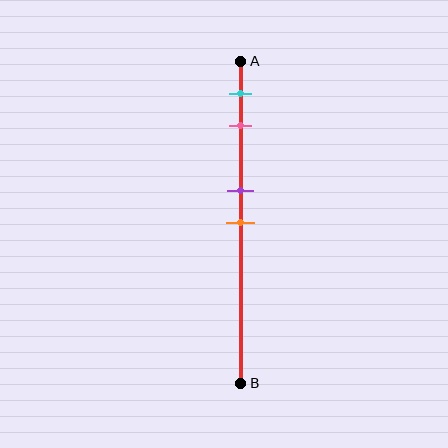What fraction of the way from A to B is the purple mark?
The purple mark is approximately 40% (0.4) of the way from A to B.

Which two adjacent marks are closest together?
The purple and orange marks are the closest adjacent pair.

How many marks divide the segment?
There are 4 marks dividing the segment.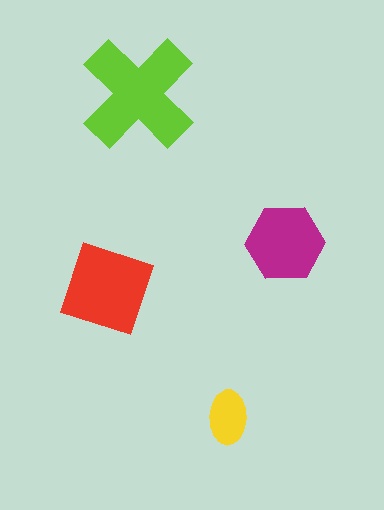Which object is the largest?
The lime cross.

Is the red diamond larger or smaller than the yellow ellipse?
Larger.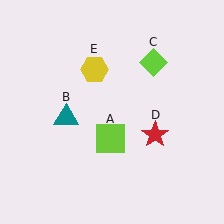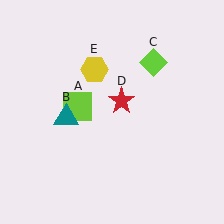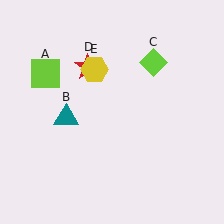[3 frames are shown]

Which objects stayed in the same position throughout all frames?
Teal triangle (object B) and lime diamond (object C) and yellow hexagon (object E) remained stationary.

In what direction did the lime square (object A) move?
The lime square (object A) moved up and to the left.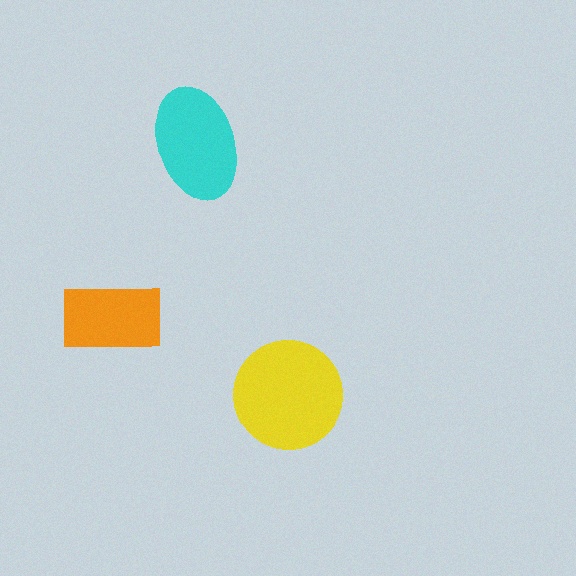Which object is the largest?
The yellow circle.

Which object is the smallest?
The orange rectangle.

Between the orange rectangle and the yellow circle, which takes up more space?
The yellow circle.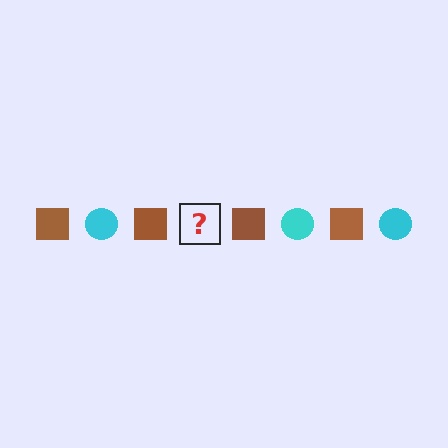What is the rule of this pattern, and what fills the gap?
The rule is that the pattern alternates between brown square and cyan circle. The gap should be filled with a cyan circle.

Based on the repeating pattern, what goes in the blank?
The blank should be a cyan circle.